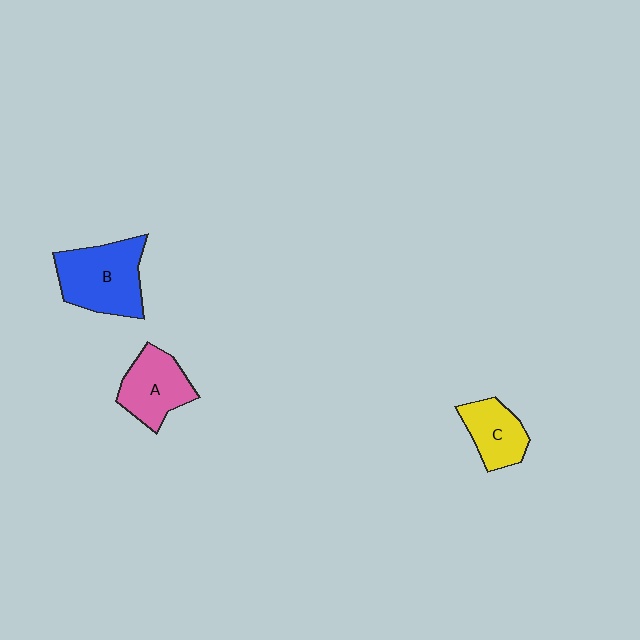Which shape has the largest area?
Shape B (blue).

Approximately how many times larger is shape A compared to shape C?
Approximately 1.2 times.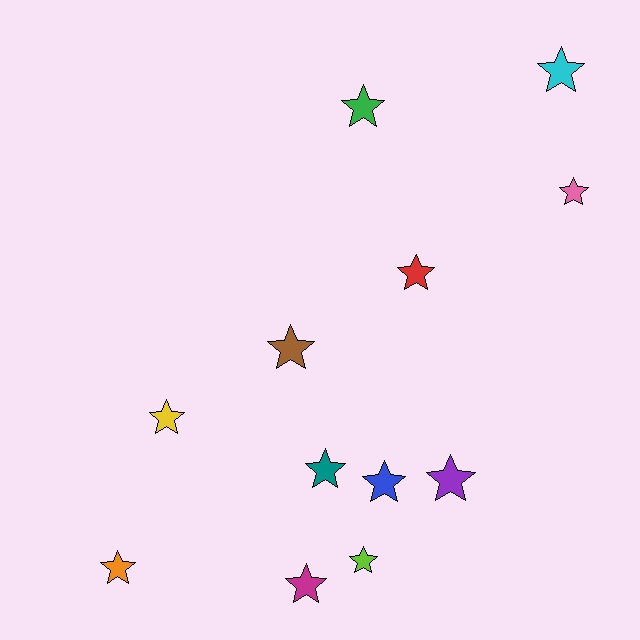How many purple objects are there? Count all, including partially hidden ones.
There is 1 purple object.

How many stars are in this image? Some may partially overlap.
There are 12 stars.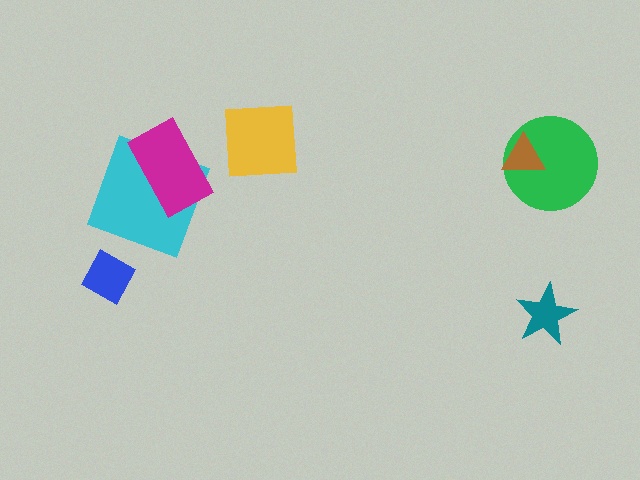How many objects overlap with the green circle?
1 object overlaps with the green circle.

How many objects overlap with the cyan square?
1 object overlaps with the cyan square.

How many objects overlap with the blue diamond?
0 objects overlap with the blue diamond.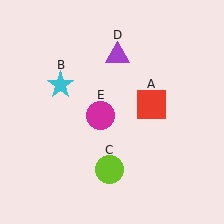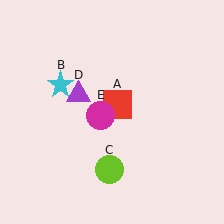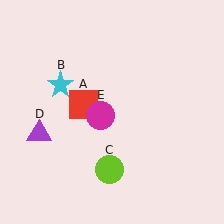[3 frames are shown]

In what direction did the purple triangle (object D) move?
The purple triangle (object D) moved down and to the left.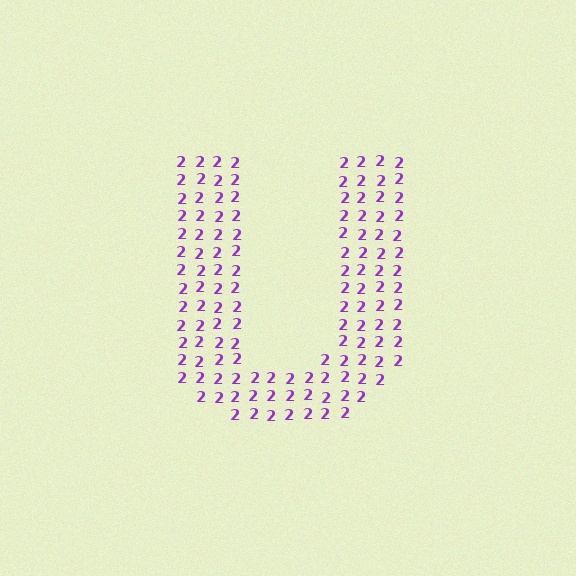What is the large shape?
The large shape is the letter U.